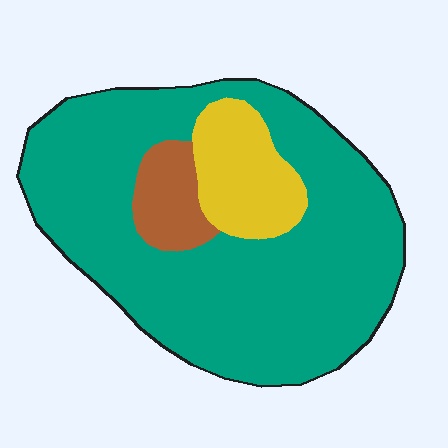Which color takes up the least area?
Brown, at roughly 10%.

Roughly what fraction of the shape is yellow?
Yellow takes up less than a sixth of the shape.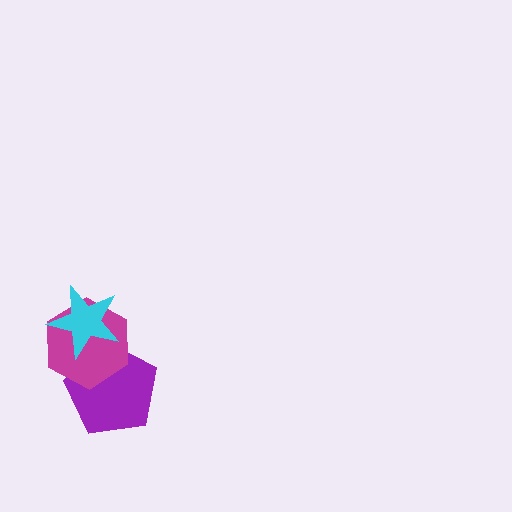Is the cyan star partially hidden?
No, no other shape covers it.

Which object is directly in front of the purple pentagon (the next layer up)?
The magenta hexagon is directly in front of the purple pentagon.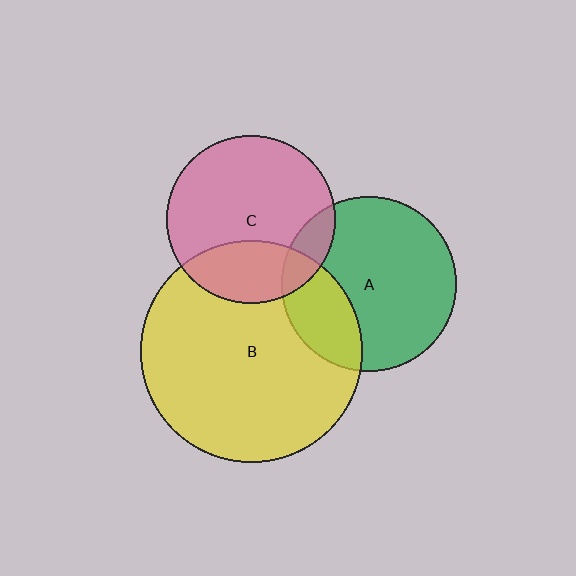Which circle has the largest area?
Circle B (yellow).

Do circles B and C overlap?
Yes.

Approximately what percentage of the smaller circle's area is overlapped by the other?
Approximately 30%.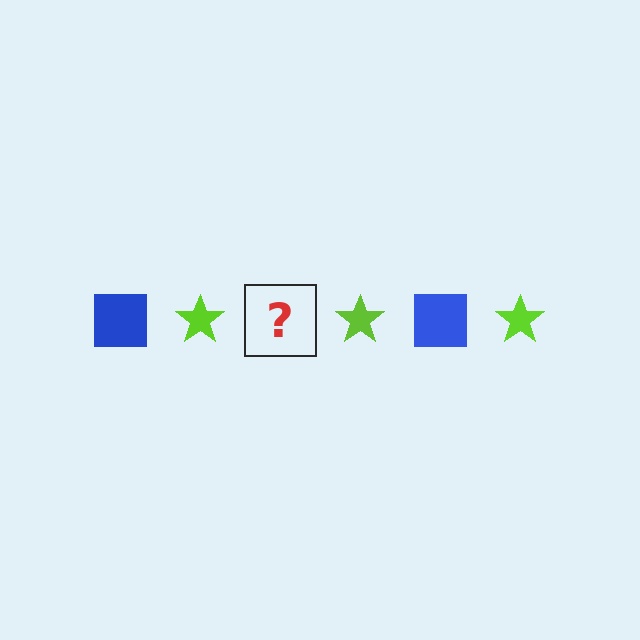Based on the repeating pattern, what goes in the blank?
The blank should be a blue square.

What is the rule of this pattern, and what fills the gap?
The rule is that the pattern alternates between blue square and lime star. The gap should be filled with a blue square.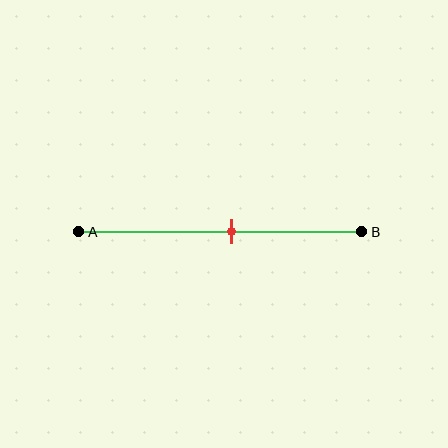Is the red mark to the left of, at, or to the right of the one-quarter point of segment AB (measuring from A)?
The red mark is to the right of the one-quarter point of segment AB.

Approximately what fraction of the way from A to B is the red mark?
The red mark is approximately 55% of the way from A to B.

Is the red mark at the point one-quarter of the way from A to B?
No, the mark is at about 55% from A, not at the 25% one-quarter point.